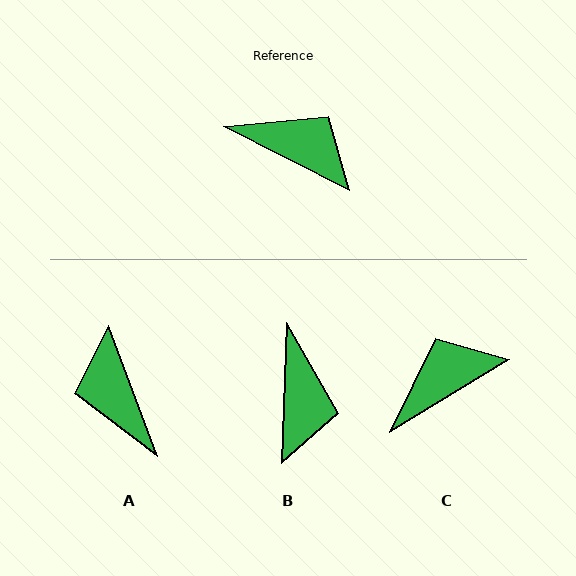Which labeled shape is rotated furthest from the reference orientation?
A, about 138 degrees away.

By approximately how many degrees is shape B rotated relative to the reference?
Approximately 65 degrees clockwise.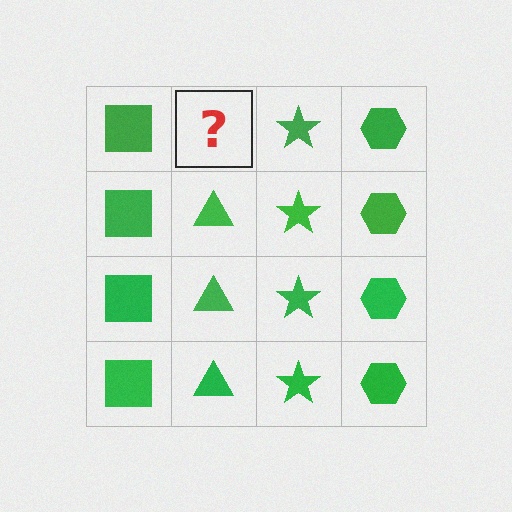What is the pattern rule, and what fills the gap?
The rule is that each column has a consistent shape. The gap should be filled with a green triangle.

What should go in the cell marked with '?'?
The missing cell should contain a green triangle.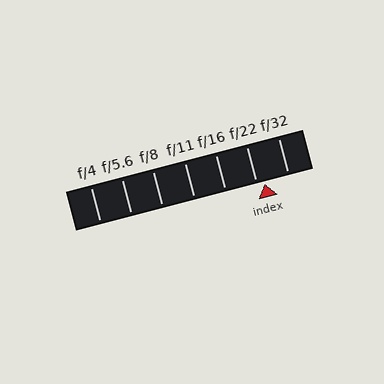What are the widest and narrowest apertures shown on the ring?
The widest aperture shown is f/4 and the narrowest is f/32.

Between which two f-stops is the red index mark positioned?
The index mark is between f/22 and f/32.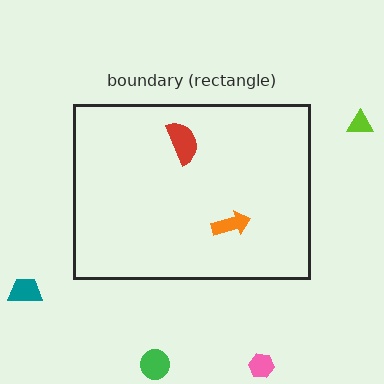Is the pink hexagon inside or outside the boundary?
Outside.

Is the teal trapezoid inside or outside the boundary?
Outside.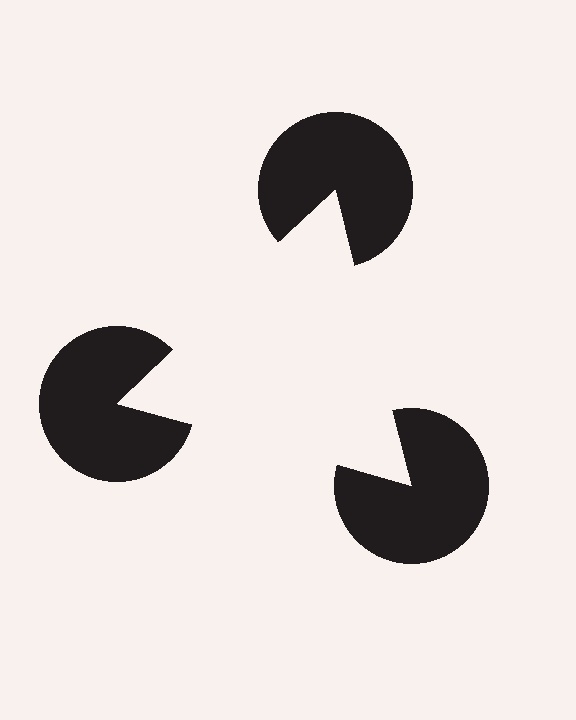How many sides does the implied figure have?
3 sides.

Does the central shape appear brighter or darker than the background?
It typically appears slightly brighter than the background, even though no actual brightness change is drawn.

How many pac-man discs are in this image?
There are 3 — one at each vertex of the illusory triangle.